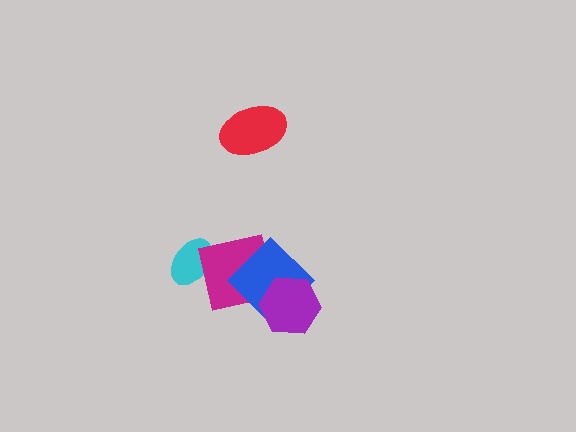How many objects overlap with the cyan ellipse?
1 object overlaps with the cyan ellipse.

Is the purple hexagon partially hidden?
No, no other shape covers it.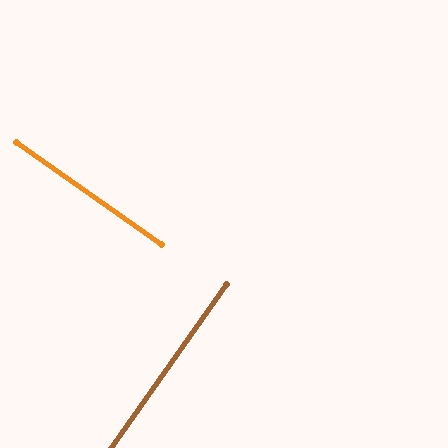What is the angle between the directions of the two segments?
Approximately 90 degrees.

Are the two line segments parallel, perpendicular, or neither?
Perpendicular — they meet at approximately 90°.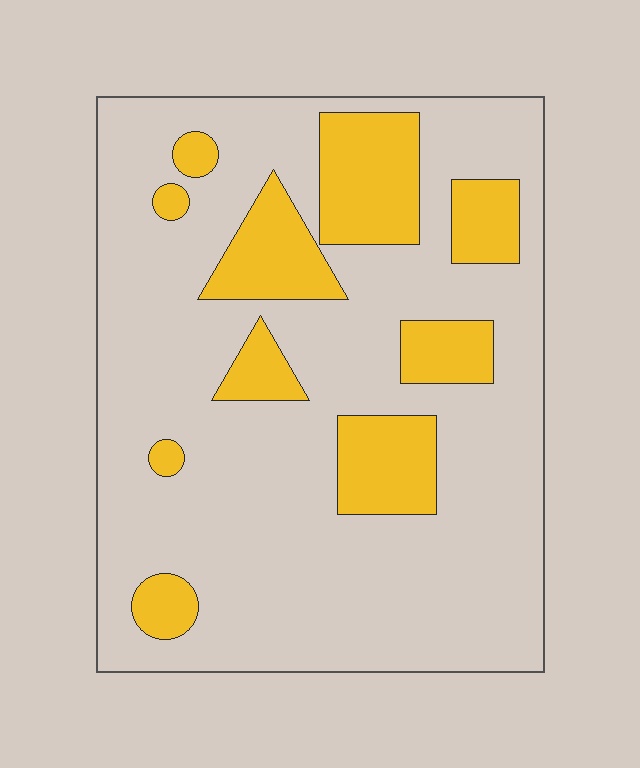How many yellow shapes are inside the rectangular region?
10.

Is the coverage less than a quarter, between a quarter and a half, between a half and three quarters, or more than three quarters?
Less than a quarter.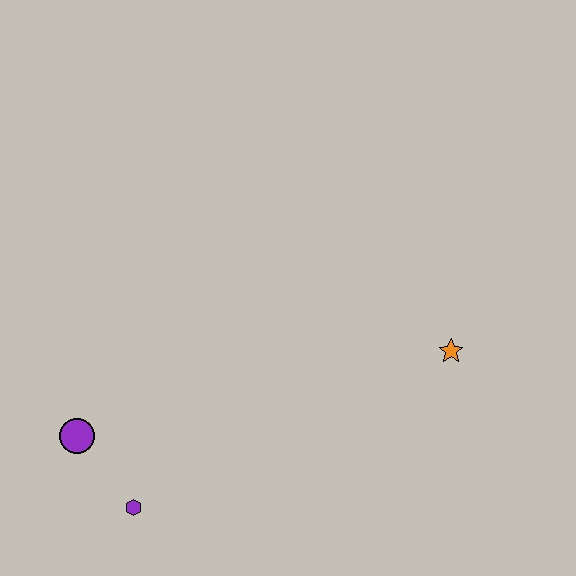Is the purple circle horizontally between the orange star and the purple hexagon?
No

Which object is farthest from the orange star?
The purple circle is farthest from the orange star.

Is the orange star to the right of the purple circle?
Yes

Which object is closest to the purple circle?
The purple hexagon is closest to the purple circle.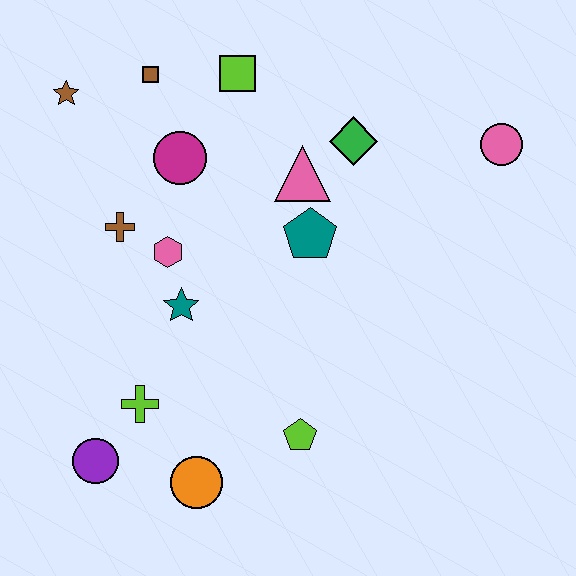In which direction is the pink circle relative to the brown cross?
The pink circle is to the right of the brown cross.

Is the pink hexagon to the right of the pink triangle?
No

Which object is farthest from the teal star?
The pink circle is farthest from the teal star.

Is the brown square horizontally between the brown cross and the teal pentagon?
Yes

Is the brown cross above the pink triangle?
No